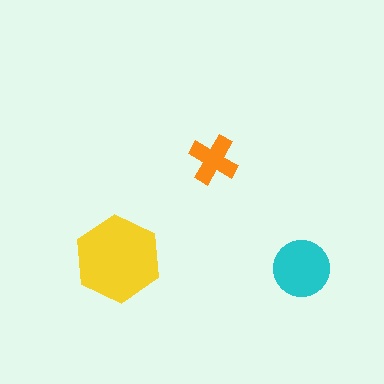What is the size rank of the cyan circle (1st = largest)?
2nd.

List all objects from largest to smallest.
The yellow hexagon, the cyan circle, the orange cross.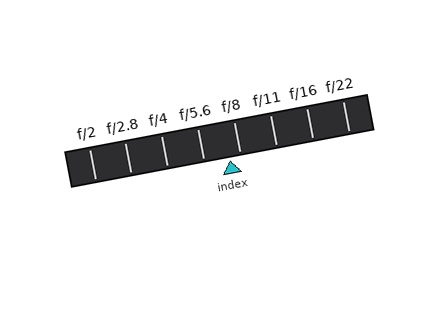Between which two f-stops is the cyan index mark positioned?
The index mark is between f/5.6 and f/8.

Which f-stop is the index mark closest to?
The index mark is closest to f/8.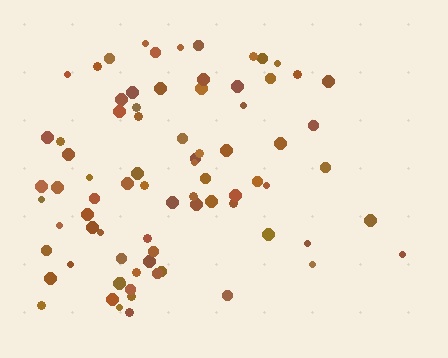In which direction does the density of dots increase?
From right to left, with the left side densest.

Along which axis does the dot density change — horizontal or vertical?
Horizontal.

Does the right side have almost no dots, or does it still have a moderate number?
Still a moderate number, just noticeably fewer than the left.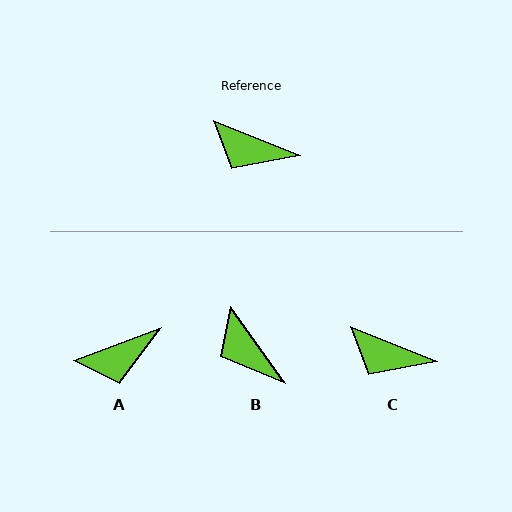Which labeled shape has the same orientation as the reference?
C.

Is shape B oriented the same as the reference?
No, it is off by about 32 degrees.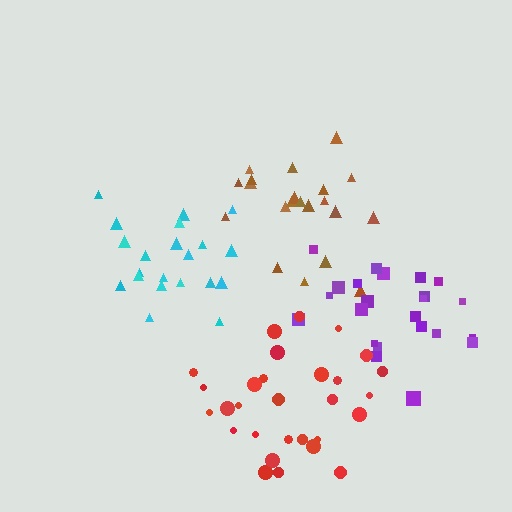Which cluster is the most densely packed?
Cyan.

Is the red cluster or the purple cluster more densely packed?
Red.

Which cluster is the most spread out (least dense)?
Purple.